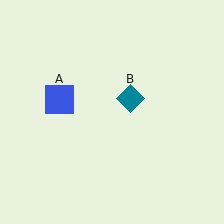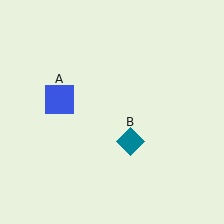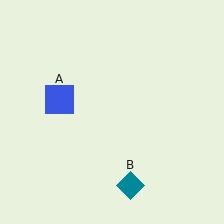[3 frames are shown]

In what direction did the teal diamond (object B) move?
The teal diamond (object B) moved down.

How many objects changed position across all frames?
1 object changed position: teal diamond (object B).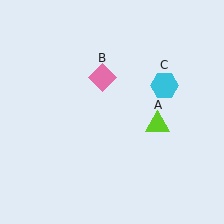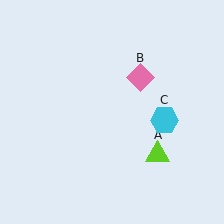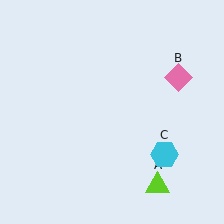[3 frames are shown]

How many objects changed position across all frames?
3 objects changed position: lime triangle (object A), pink diamond (object B), cyan hexagon (object C).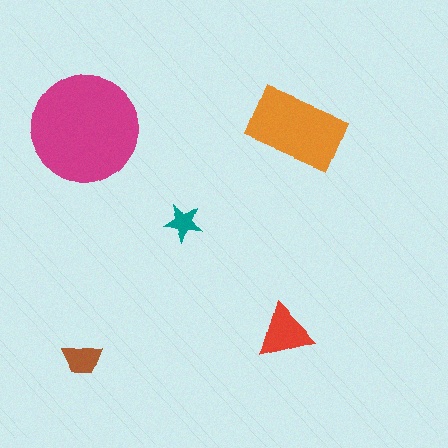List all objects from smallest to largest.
The teal star, the brown trapezoid, the red triangle, the orange rectangle, the magenta circle.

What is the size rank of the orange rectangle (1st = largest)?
2nd.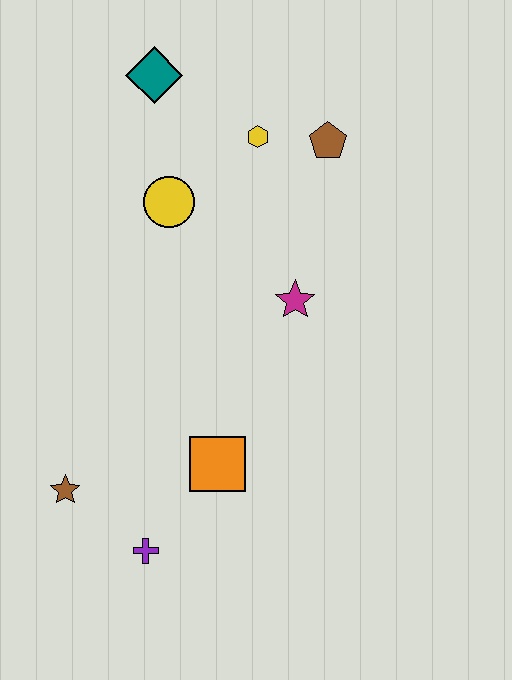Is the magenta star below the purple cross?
No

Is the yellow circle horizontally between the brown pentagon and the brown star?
Yes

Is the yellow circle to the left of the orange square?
Yes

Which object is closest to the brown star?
The purple cross is closest to the brown star.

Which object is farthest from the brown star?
The brown pentagon is farthest from the brown star.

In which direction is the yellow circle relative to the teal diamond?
The yellow circle is below the teal diamond.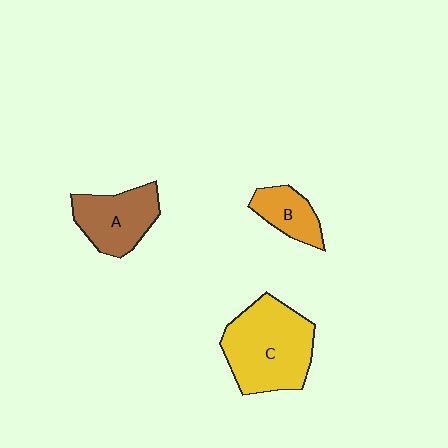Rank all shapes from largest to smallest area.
From largest to smallest: C (yellow), A (brown), B (orange).